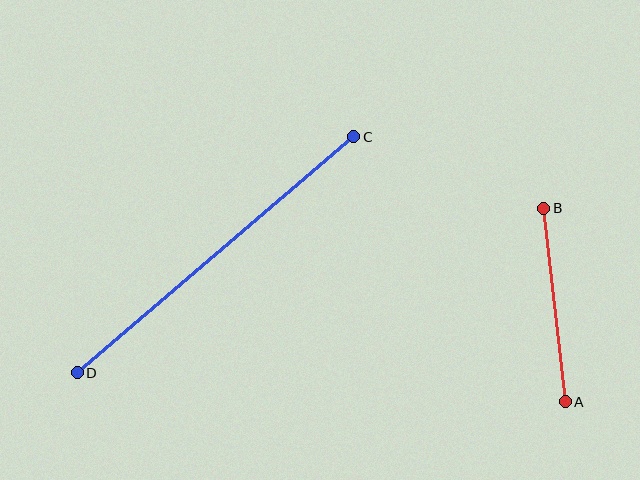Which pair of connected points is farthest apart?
Points C and D are farthest apart.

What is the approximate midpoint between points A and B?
The midpoint is at approximately (555, 305) pixels.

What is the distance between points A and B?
The distance is approximately 195 pixels.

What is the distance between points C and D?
The distance is approximately 364 pixels.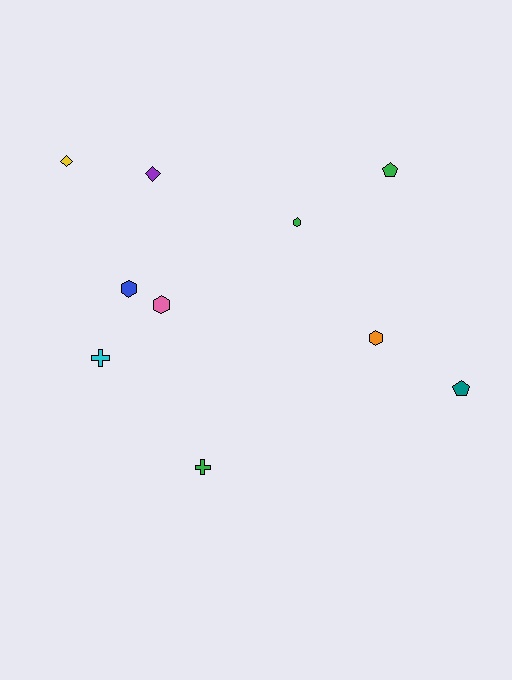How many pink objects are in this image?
There is 1 pink object.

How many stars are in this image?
There are no stars.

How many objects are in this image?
There are 10 objects.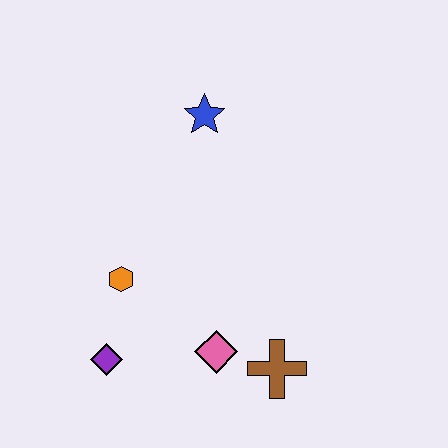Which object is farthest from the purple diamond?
The blue star is farthest from the purple diamond.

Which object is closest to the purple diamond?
The orange hexagon is closest to the purple diamond.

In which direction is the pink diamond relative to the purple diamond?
The pink diamond is to the right of the purple diamond.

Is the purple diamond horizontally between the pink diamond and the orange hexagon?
No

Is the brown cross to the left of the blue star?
No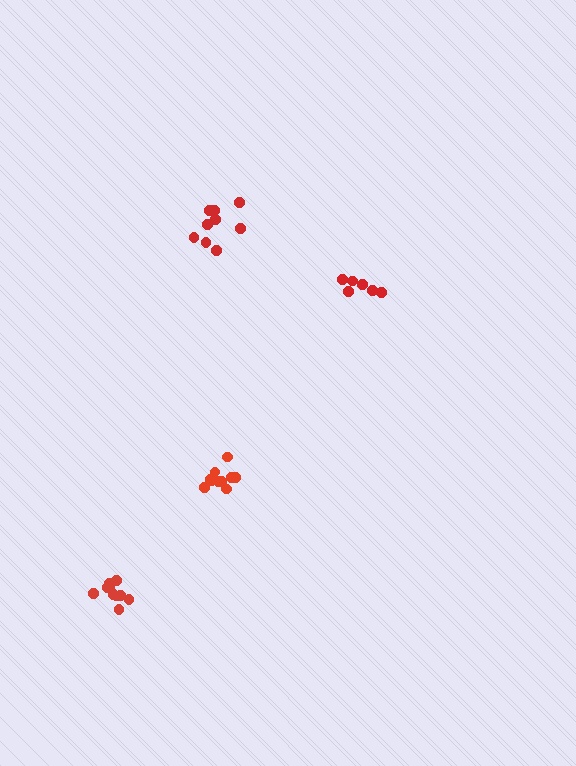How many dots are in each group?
Group 1: 11 dots, Group 2: 6 dots, Group 3: 11 dots, Group 4: 10 dots (38 total).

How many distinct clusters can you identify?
There are 4 distinct clusters.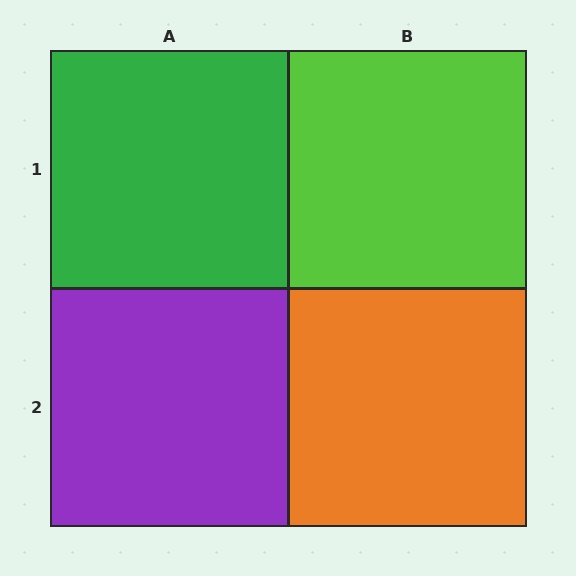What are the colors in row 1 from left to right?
Green, lime.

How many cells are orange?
1 cell is orange.